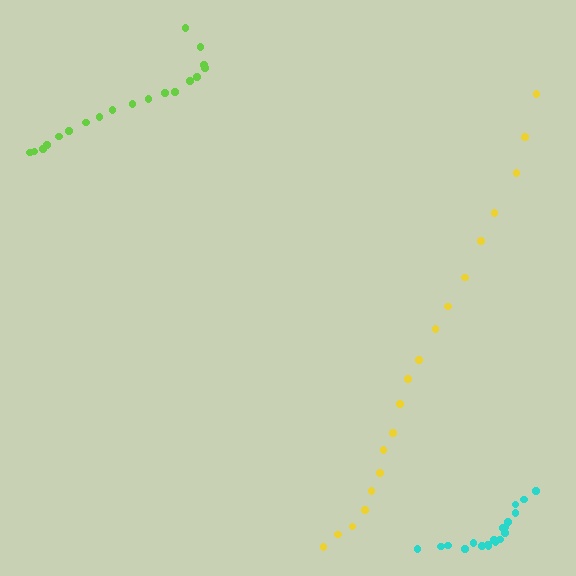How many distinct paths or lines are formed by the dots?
There are 3 distinct paths.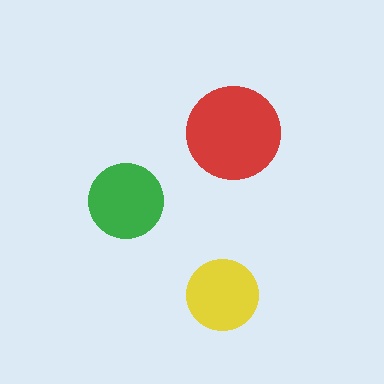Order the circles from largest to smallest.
the red one, the green one, the yellow one.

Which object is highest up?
The red circle is topmost.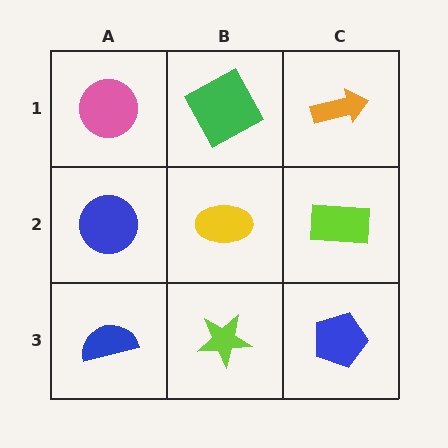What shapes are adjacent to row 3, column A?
A blue circle (row 2, column A), a lime star (row 3, column B).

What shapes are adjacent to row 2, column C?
An orange arrow (row 1, column C), a blue pentagon (row 3, column C), a yellow ellipse (row 2, column B).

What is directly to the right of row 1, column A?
A green square.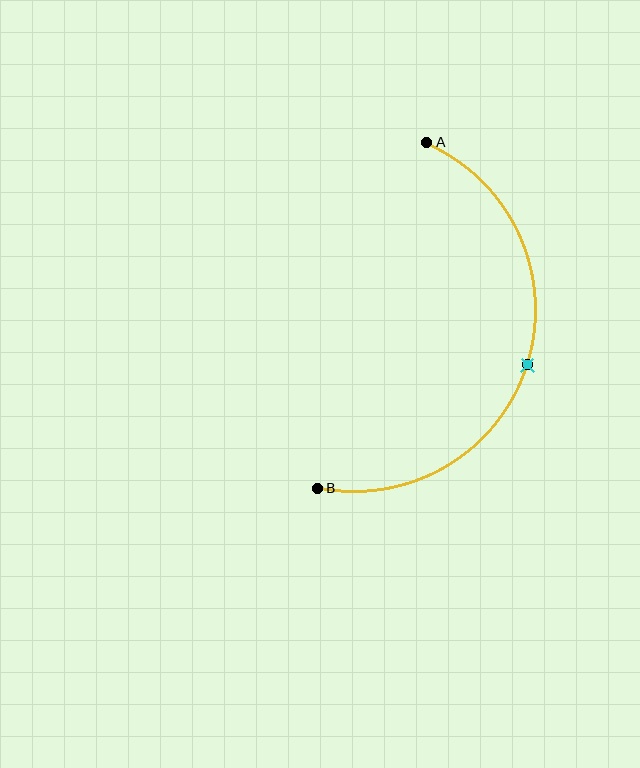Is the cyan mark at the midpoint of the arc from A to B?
Yes. The cyan mark lies on the arc at equal arc-length from both A and B — it is the arc midpoint.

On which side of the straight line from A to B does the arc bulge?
The arc bulges to the right of the straight line connecting A and B.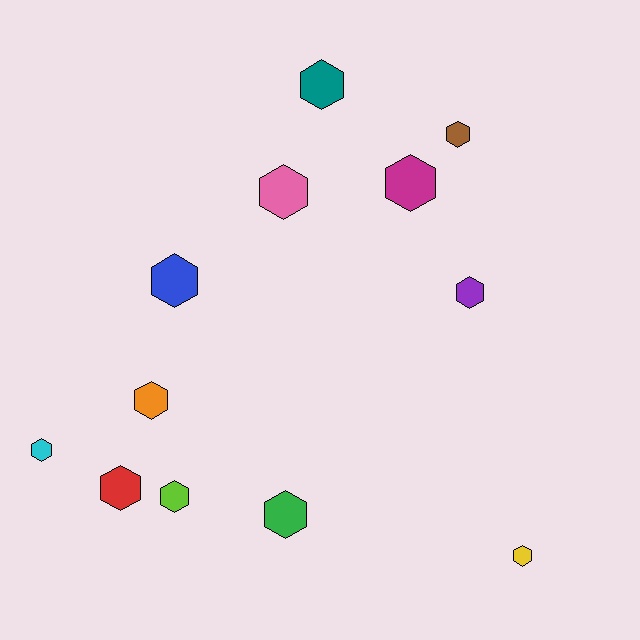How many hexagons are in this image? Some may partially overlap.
There are 12 hexagons.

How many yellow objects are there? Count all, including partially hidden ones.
There is 1 yellow object.